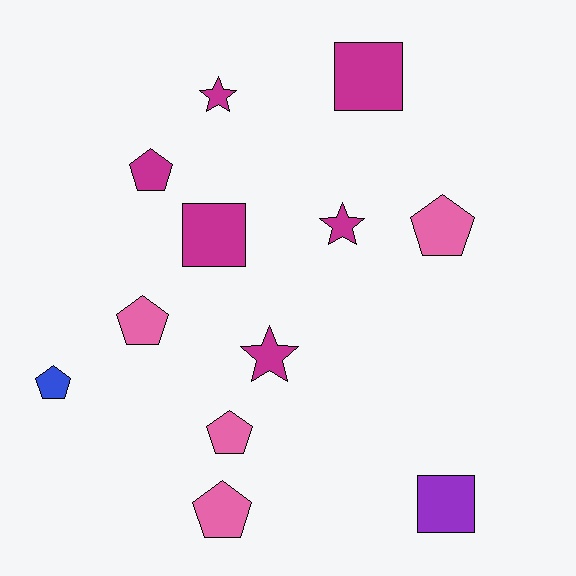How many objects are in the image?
There are 12 objects.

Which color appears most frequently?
Magenta, with 6 objects.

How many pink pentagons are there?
There are 4 pink pentagons.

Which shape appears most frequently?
Pentagon, with 6 objects.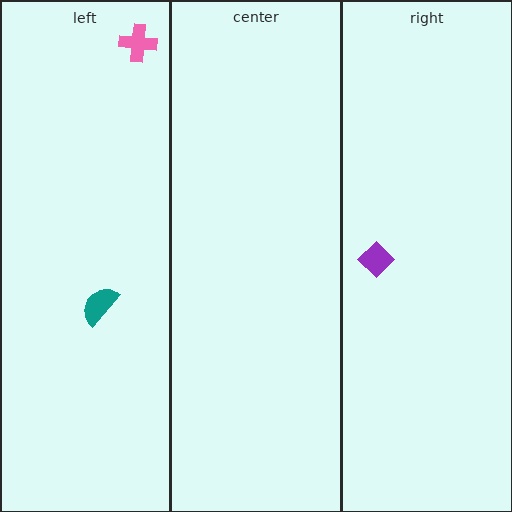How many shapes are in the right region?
1.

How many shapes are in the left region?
2.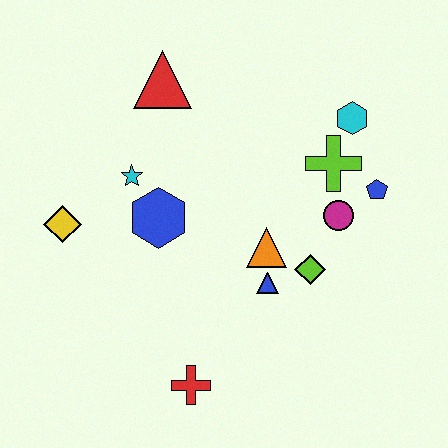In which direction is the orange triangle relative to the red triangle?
The orange triangle is below the red triangle.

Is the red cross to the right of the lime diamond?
No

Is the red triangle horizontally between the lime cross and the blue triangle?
No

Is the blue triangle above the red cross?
Yes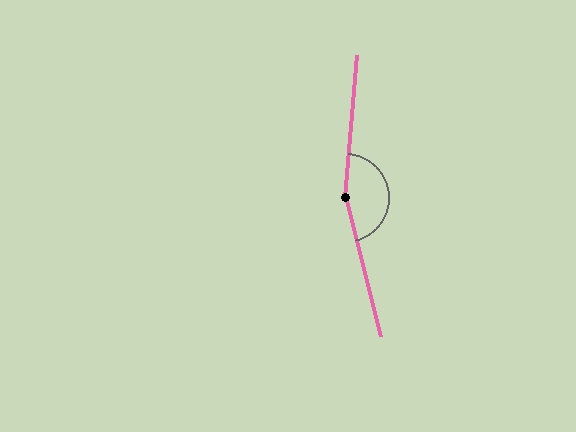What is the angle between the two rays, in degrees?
Approximately 161 degrees.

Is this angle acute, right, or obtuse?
It is obtuse.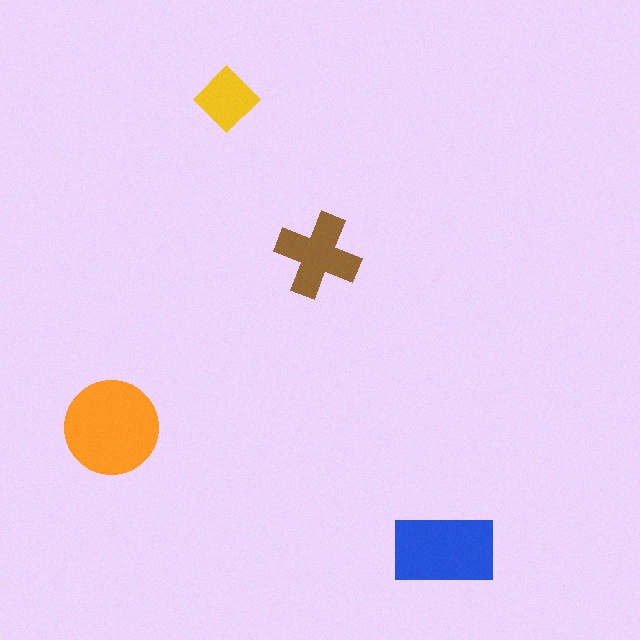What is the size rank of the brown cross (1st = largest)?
3rd.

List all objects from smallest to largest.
The yellow diamond, the brown cross, the blue rectangle, the orange circle.